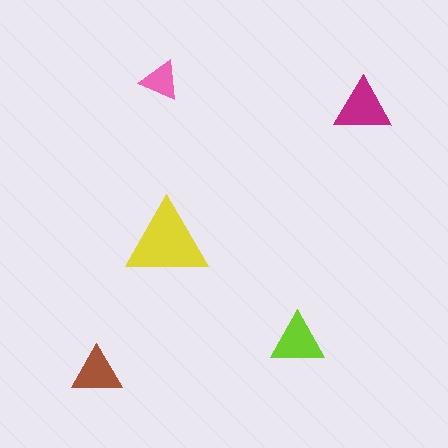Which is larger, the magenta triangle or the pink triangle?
The magenta one.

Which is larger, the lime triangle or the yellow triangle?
The yellow one.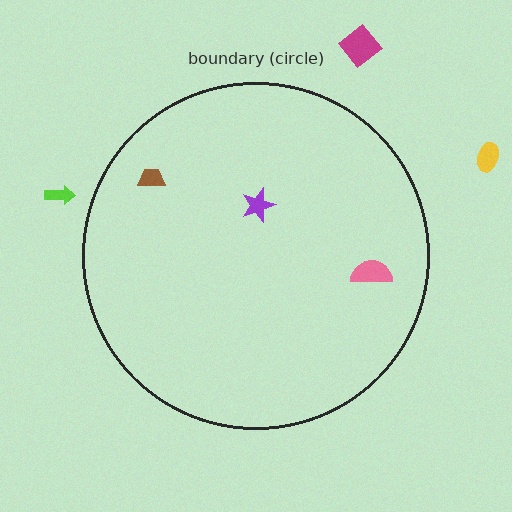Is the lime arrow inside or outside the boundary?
Outside.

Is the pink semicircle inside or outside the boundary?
Inside.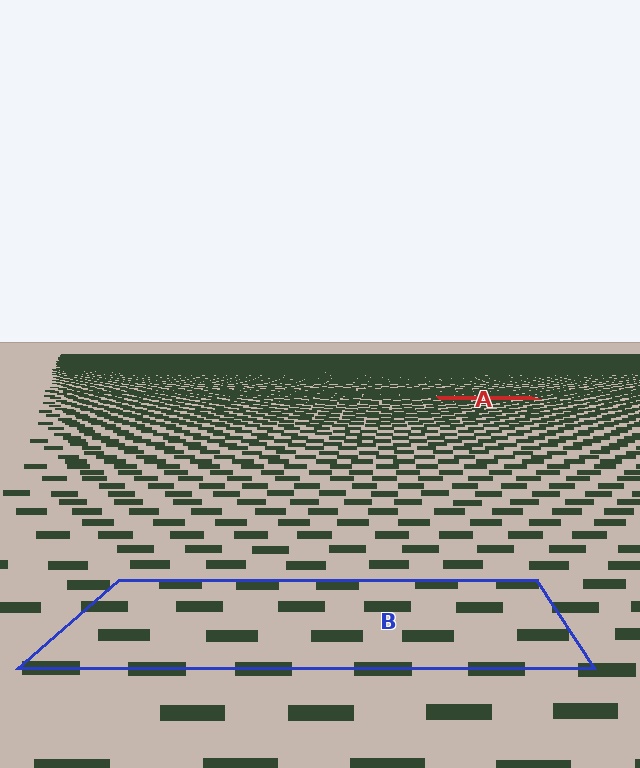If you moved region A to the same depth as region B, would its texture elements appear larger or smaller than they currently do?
They would appear larger. At a closer depth, the same texture elements are projected at a bigger on-screen size.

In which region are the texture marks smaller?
The texture marks are smaller in region A, because it is farther away.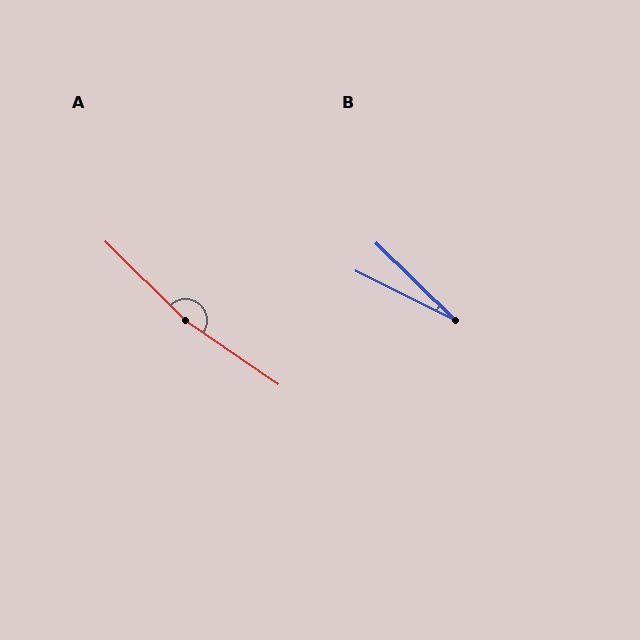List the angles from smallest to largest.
B (18°), A (170°).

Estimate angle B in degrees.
Approximately 18 degrees.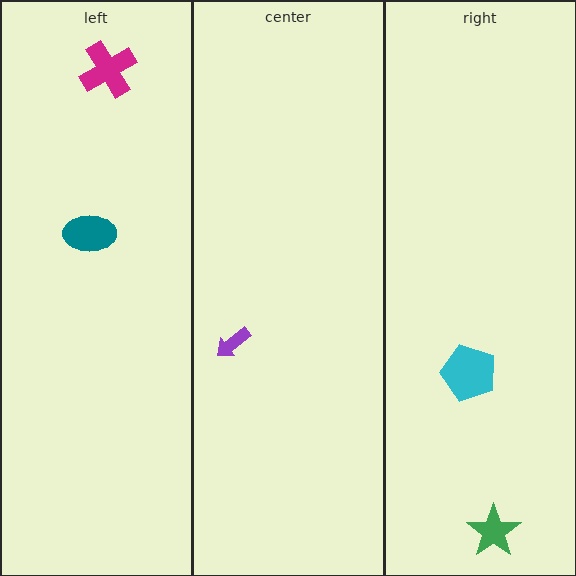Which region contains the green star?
The right region.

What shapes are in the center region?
The purple arrow.